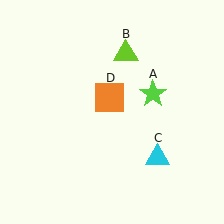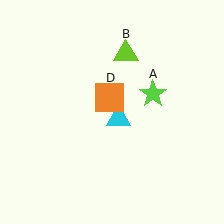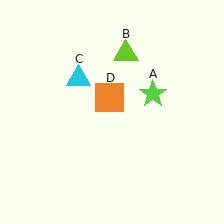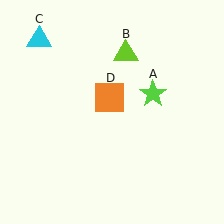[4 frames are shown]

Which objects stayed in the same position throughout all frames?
Lime star (object A) and lime triangle (object B) and orange square (object D) remained stationary.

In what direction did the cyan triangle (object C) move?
The cyan triangle (object C) moved up and to the left.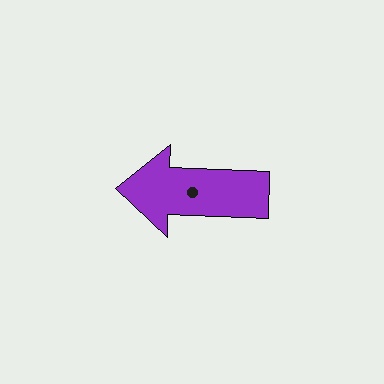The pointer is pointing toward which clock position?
Roughly 9 o'clock.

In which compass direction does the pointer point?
West.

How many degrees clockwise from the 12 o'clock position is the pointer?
Approximately 272 degrees.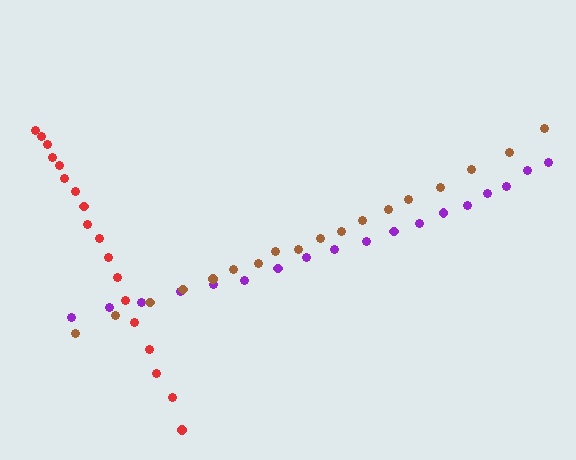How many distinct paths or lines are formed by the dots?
There are 3 distinct paths.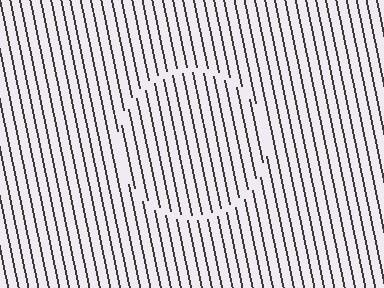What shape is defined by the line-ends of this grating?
An illusory circle. The interior of the shape contains the same grating, shifted by half a period — the contour is defined by the phase discontinuity where line-ends from the inner and outer gratings abut.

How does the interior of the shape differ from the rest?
The interior of the shape contains the same grating, shifted by half a period — the contour is defined by the phase discontinuity where line-ends from the inner and outer gratings abut.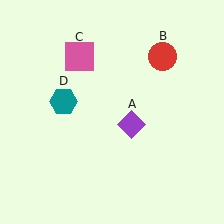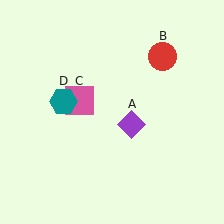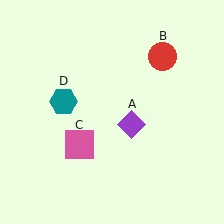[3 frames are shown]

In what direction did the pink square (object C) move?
The pink square (object C) moved down.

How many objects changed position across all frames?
1 object changed position: pink square (object C).